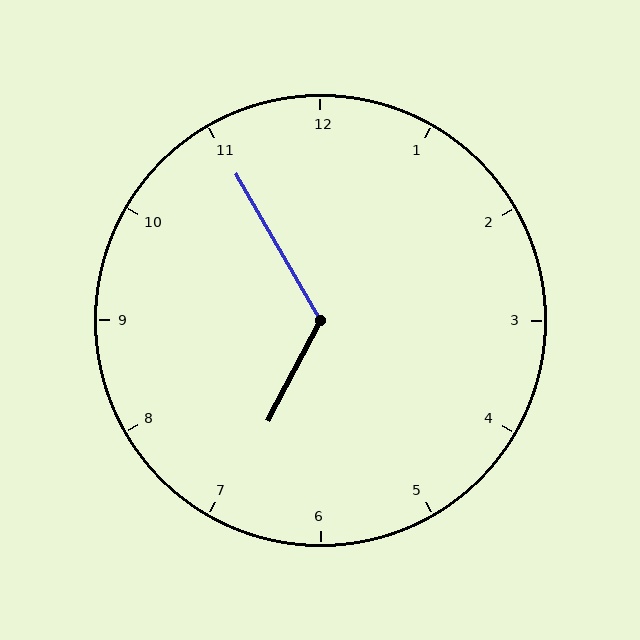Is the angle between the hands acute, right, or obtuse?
It is obtuse.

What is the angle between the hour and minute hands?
Approximately 122 degrees.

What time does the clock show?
6:55.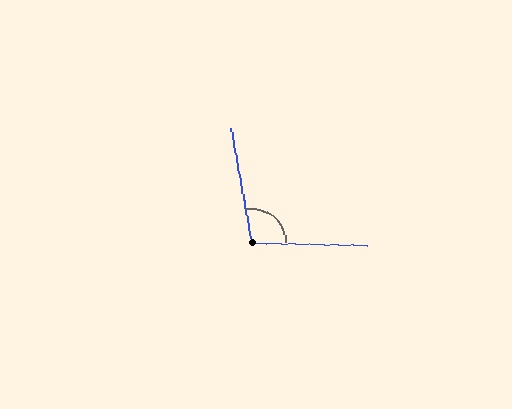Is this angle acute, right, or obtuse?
It is obtuse.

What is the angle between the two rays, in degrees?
Approximately 101 degrees.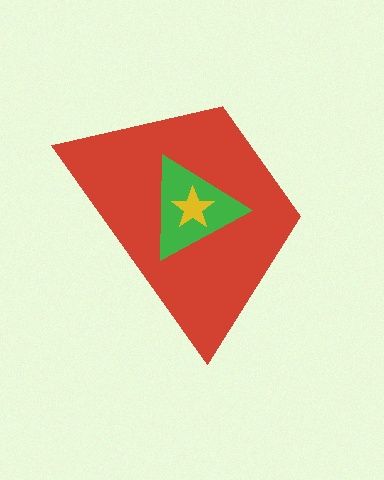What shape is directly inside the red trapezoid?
The green triangle.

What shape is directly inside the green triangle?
The yellow star.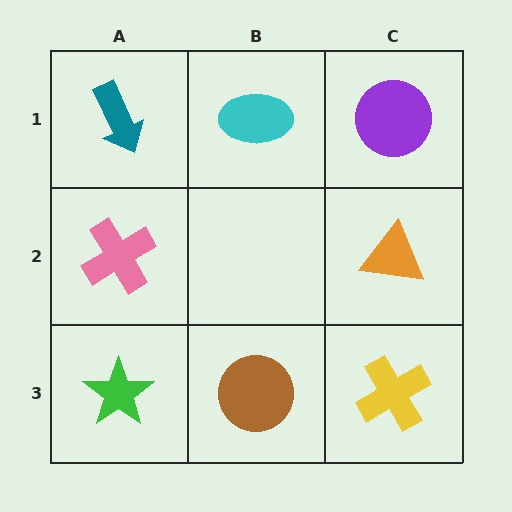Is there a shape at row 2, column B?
No, that cell is empty.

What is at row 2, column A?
A pink cross.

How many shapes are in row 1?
3 shapes.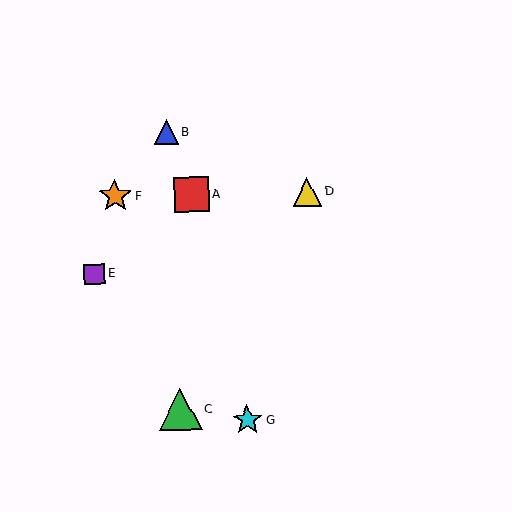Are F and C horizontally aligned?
No, F is at y≈196 and C is at y≈409.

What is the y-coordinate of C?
Object C is at y≈409.